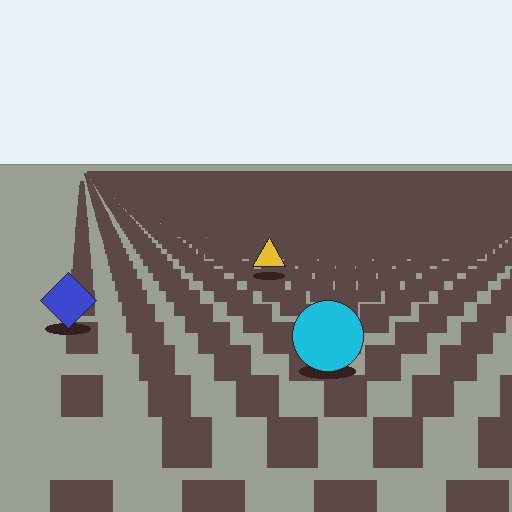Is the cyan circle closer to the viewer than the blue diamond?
Yes. The cyan circle is closer — you can tell from the texture gradient: the ground texture is coarser near it.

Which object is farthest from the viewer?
The yellow triangle is farthest from the viewer. It appears smaller and the ground texture around it is denser.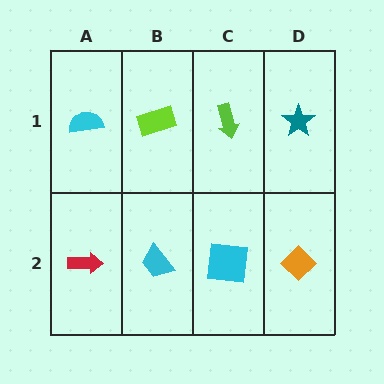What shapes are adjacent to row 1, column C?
A cyan square (row 2, column C), a lime rectangle (row 1, column B), a teal star (row 1, column D).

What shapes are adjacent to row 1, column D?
An orange diamond (row 2, column D), a lime arrow (row 1, column C).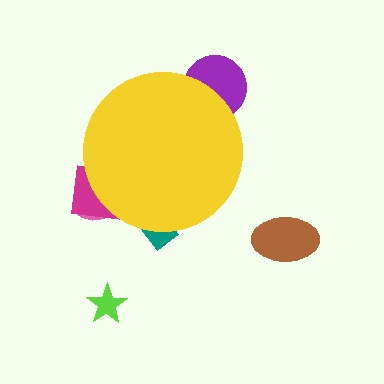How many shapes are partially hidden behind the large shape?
4 shapes are partially hidden.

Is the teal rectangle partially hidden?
Yes, the teal rectangle is partially hidden behind the yellow circle.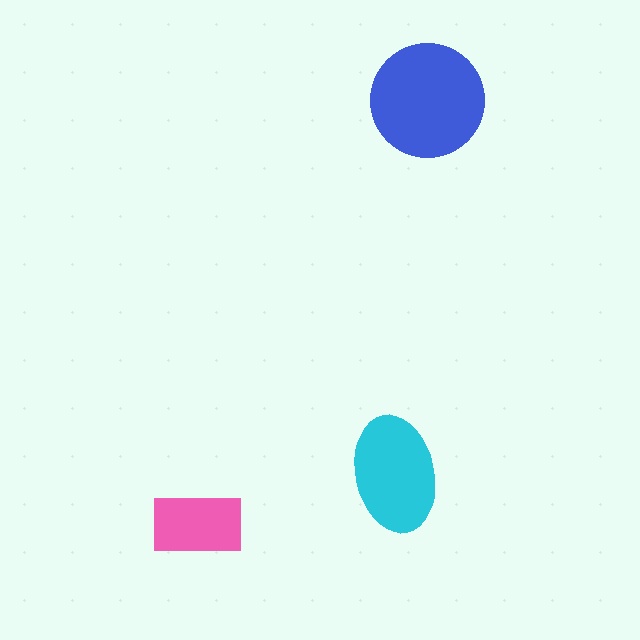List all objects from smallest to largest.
The pink rectangle, the cyan ellipse, the blue circle.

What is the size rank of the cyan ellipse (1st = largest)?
2nd.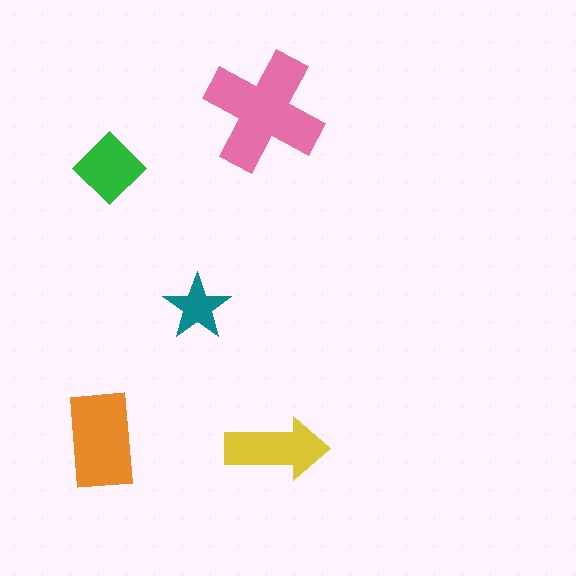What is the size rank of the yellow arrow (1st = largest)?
3rd.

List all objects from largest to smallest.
The pink cross, the orange rectangle, the yellow arrow, the green diamond, the teal star.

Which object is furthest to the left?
The orange rectangle is leftmost.